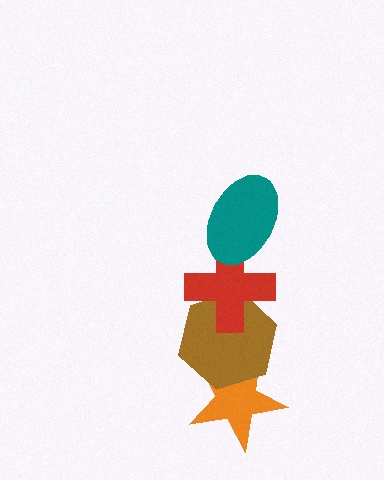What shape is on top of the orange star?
The brown hexagon is on top of the orange star.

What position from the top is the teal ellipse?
The teal ellipse is 1st from the top.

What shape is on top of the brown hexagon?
The red cross is on top of the brown hexagon.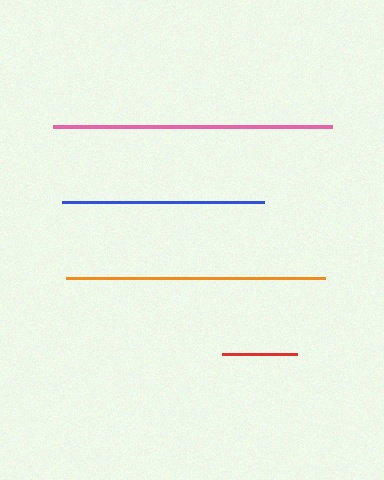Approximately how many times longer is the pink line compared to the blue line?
The pink line is approximately 1.4 times the length of the blue line.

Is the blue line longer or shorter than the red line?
The blue line is longer than the red line.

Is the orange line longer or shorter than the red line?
The orange line is longer than the red line.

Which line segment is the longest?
The pink line is the longest at approximately 279 pixels.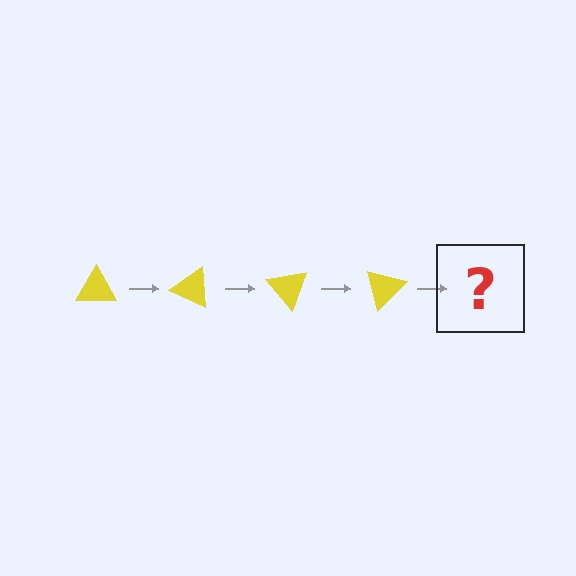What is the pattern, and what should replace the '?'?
The pattern is that the triangle rotates 25 degrees each step. The '?' should be a yellow triangle rotated 100 degrees.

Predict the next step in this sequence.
The next step is a yellow triangle rotated 100 degrees.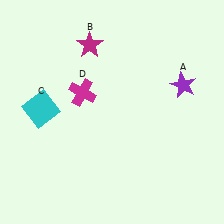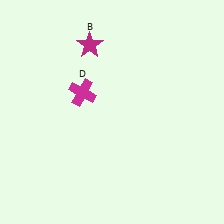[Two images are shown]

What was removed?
The purple star (A), the cyan square (C) were removed in Image 2.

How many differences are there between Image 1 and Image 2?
There are 2 differences between the two images.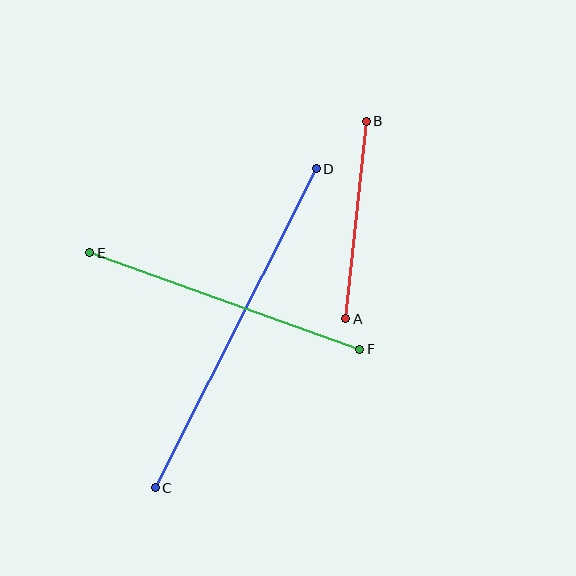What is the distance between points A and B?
The distance is approximately 198 pixels.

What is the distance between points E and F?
The distance is approximately 287 pixels.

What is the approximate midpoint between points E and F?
The midpoint is at approximately (225, 301) pixels.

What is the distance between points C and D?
The distance is approximately 357 pixels.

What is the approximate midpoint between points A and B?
The midpoint is at approximately (356, 220) pixels.